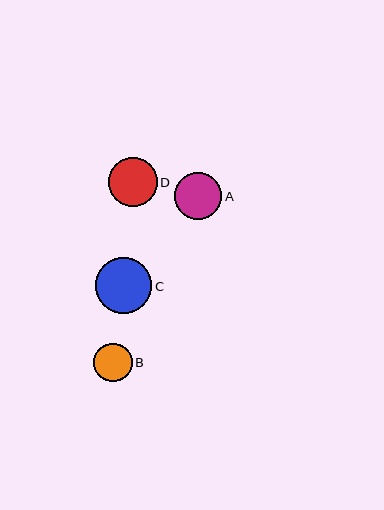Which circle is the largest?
Circle C is the largest with a size of approximately 56 pixels.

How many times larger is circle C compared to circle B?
Circle C is approximately 1.5 times the size of circle B.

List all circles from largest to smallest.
From largest to smallest: C, D, A, B.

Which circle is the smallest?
Circle B is the smallest with a size of approximately 38 pixels.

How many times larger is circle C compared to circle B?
Circle C is approximately 1.5 times the size of circle B.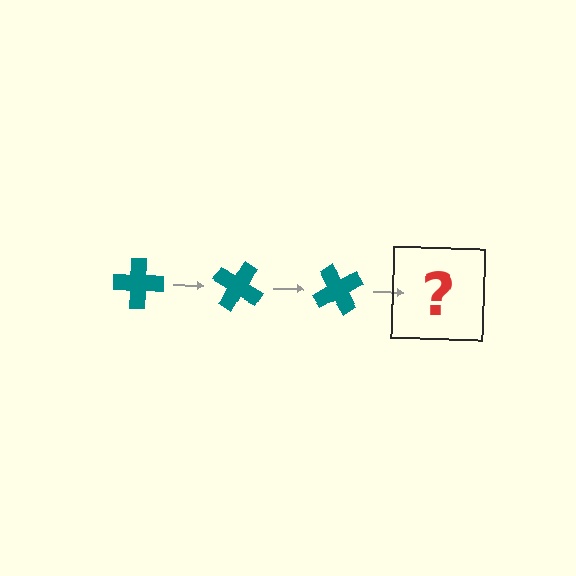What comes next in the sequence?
The next element should be a teal cross rotated 90 degrees.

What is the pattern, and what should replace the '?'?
The pattern is that the cross rotates 30 degrees each step. The '?' should be a teal cross rotated 90 degrees.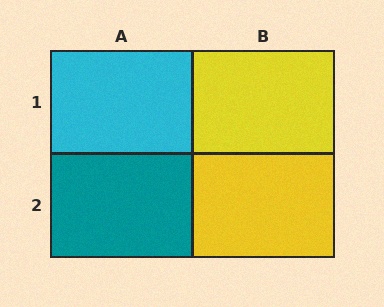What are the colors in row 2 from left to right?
Teal, yellow.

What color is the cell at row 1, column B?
Yellow.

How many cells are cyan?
1 cell is cyan.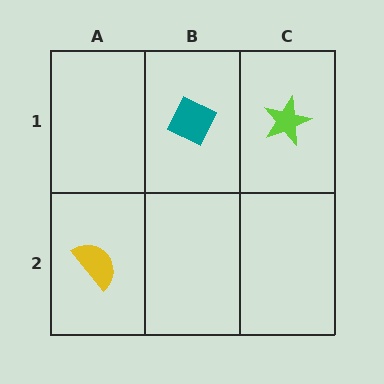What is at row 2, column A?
A yellow semicircle.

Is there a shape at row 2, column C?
No, that cell is empty.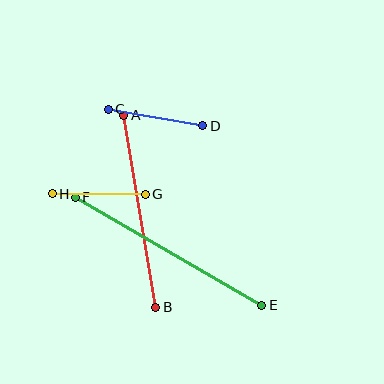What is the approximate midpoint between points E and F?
The midpoint is at approximately (168, 251) pixels.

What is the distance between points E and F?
The distance is approximately 216 pixels.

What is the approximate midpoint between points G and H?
The midpoint is at approximately (99, 194) pixels.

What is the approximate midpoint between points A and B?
The midpoint is at approximately (140, 211) pixels.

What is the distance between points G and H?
The distance is approximately 93 pixels.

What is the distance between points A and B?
The distance is approximately 195 pixels.